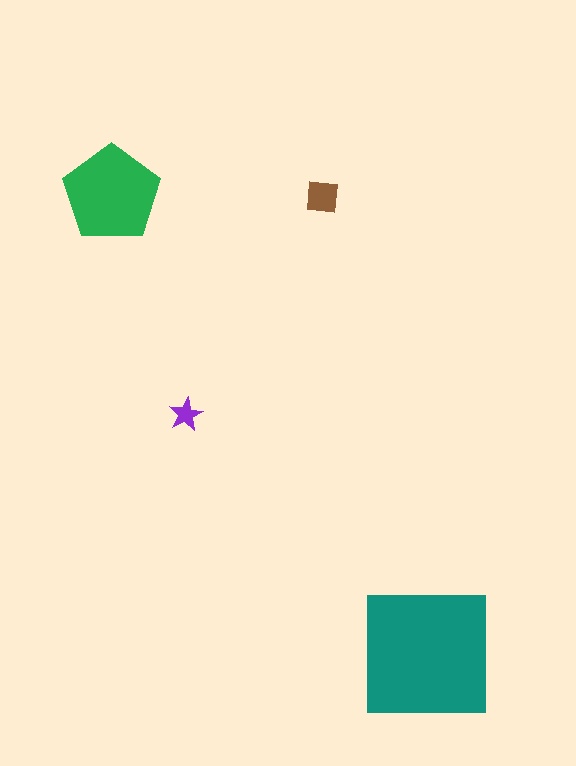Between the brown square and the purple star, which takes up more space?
The brown square.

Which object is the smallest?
The purple star.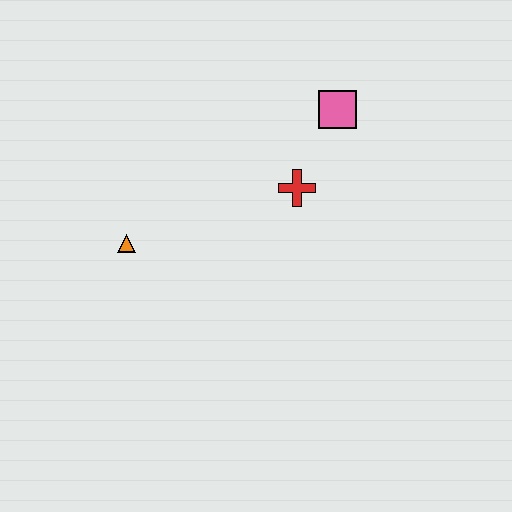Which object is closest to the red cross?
The pink square is closest to the red cross.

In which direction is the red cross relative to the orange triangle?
The red cross is to the right of the orange triangle.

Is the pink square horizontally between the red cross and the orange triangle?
No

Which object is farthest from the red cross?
The orange triangle is farthest from the red cross.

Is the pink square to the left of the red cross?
No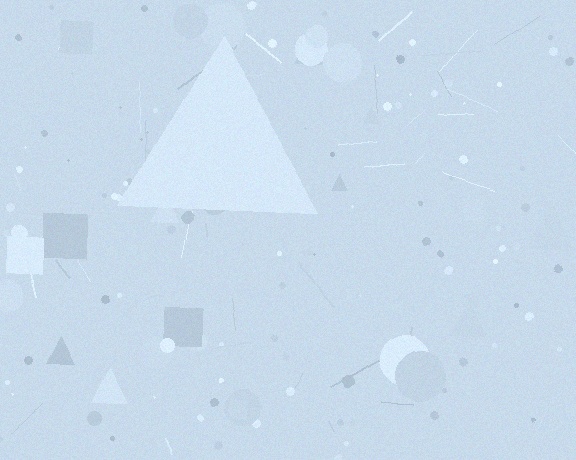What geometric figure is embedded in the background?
A triangle is embedded in the background.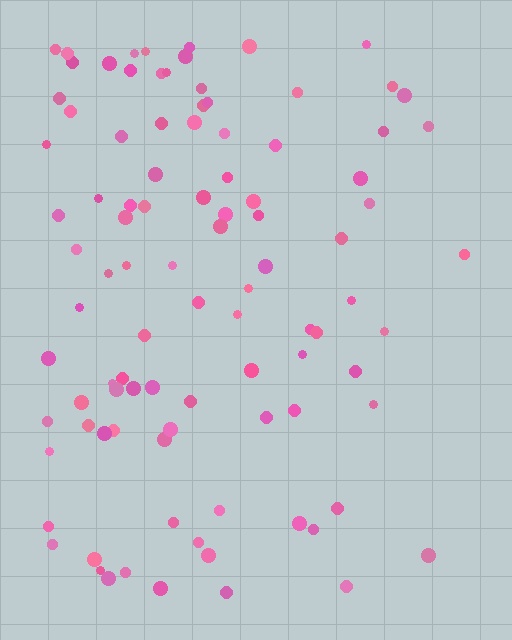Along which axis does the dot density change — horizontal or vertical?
Horizontal.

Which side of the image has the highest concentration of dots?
The left.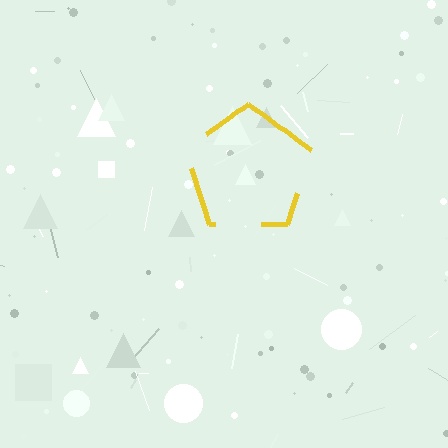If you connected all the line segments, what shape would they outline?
They would outline a pentagon.